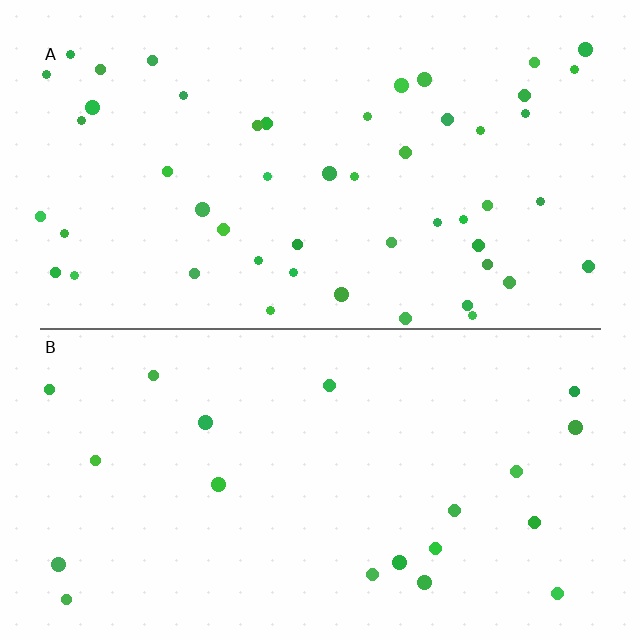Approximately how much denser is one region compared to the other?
Approximately 2.5× — region A over region B.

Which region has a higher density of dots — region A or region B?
A (the top).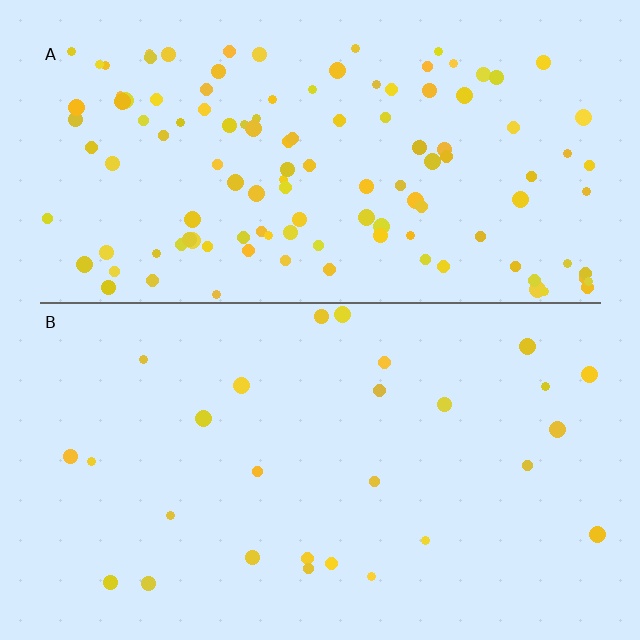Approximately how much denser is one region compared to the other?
Approximately 4.4× — region A over region B.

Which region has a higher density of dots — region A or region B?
A (the top).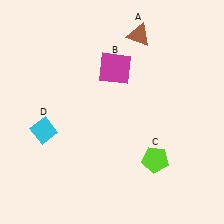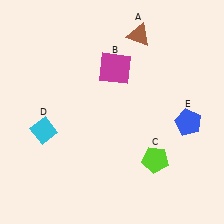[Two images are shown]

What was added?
A blue pentagon (E) was added in Image 2.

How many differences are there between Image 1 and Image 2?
There is 1 difference between the two images.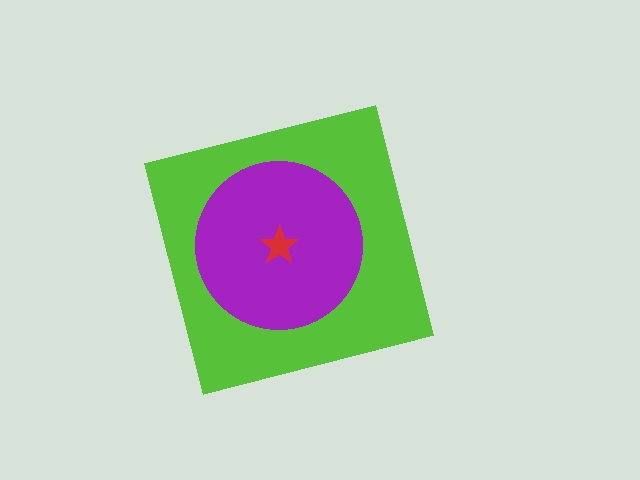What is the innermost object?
The red star.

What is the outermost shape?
The lime square.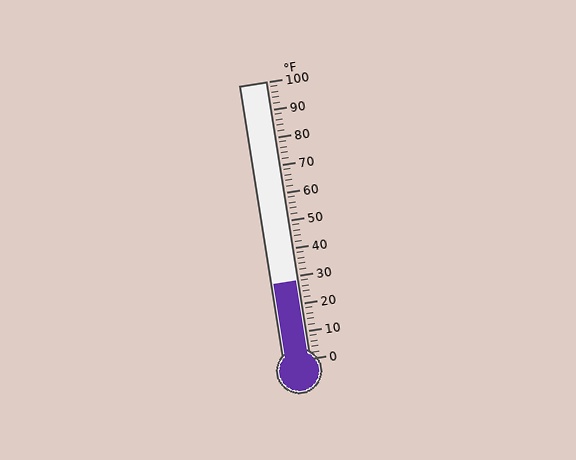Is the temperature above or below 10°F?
The temperature is above 10°F.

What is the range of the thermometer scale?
The thermometer scale ranges from 0°F to 100°F.